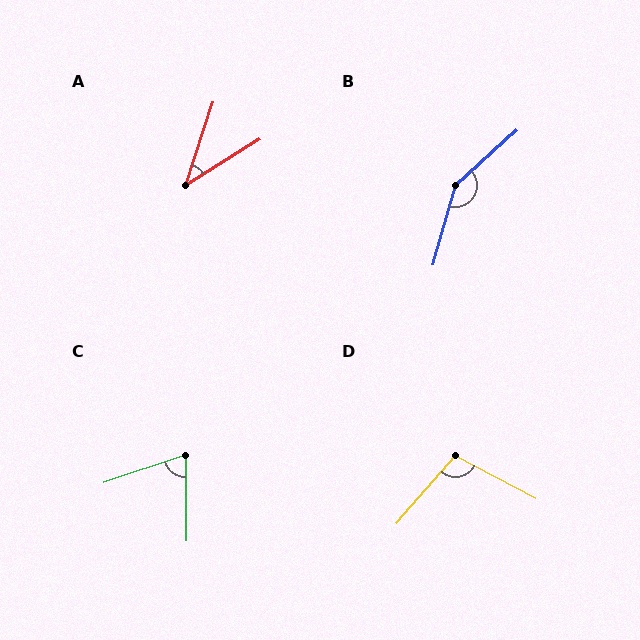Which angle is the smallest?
A, at approximately 40 degrees.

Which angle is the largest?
B, at approximately 148 degrees.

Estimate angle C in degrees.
Approximately 72 degrees.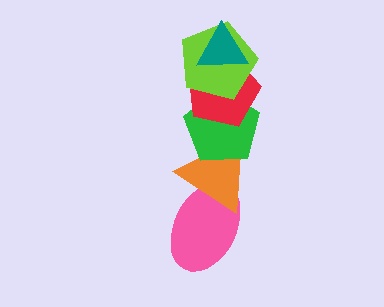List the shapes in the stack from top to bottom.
From top to bottom: the teal triangle, the lime pentagon, the red pentagon, the green pentagon, the orange triangle, the pink ellipse.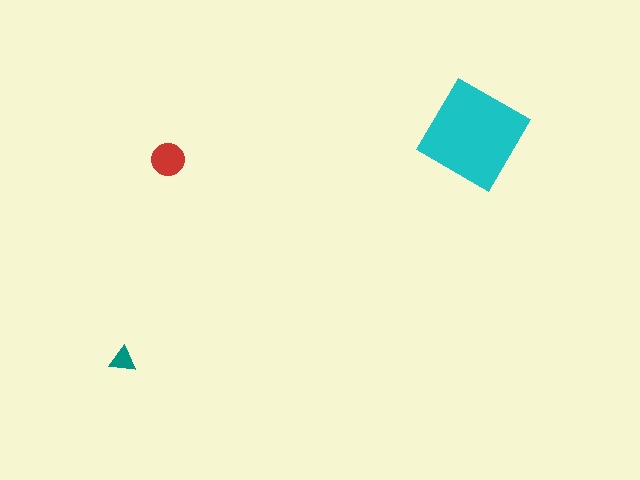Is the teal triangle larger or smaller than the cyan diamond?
Smaller.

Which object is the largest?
The cyan diamond.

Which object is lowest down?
The teal triangle is bottommost.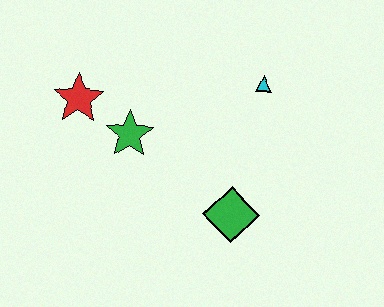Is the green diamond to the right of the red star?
Yes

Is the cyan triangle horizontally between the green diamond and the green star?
No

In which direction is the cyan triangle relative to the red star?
The cyan triangle is to the right of the red star.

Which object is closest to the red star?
The green star is closest to the red star.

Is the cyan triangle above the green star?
Yes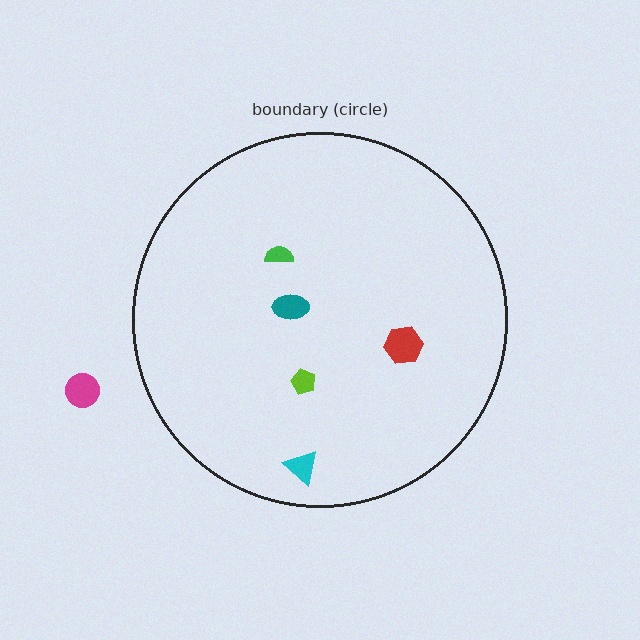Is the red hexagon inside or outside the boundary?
Inside.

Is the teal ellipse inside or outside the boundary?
Inside.